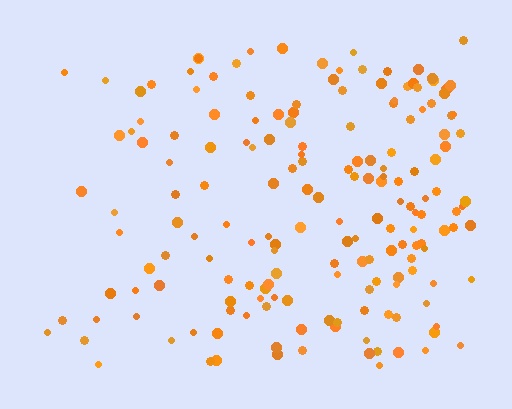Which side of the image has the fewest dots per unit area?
The left.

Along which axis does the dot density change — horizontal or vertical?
Horizontal.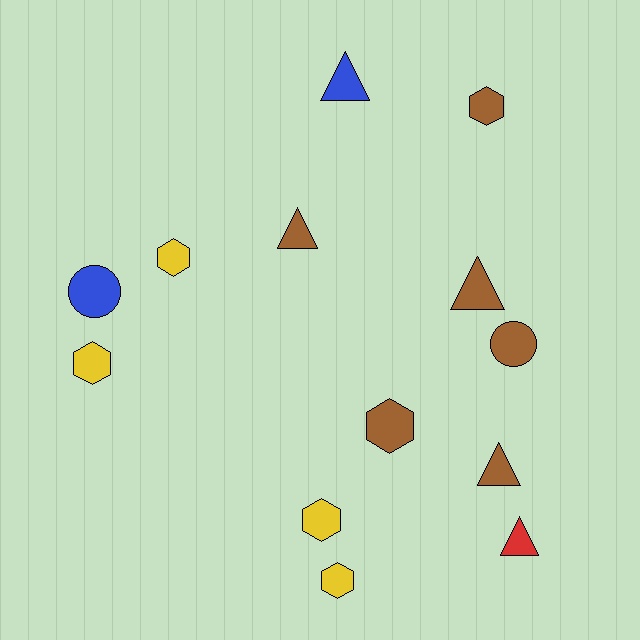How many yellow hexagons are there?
There are 4 yellow hexagons.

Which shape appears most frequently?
Hexagon, with 6 objects.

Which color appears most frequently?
Brown, with 6 objects.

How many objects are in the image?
There are 13 objects.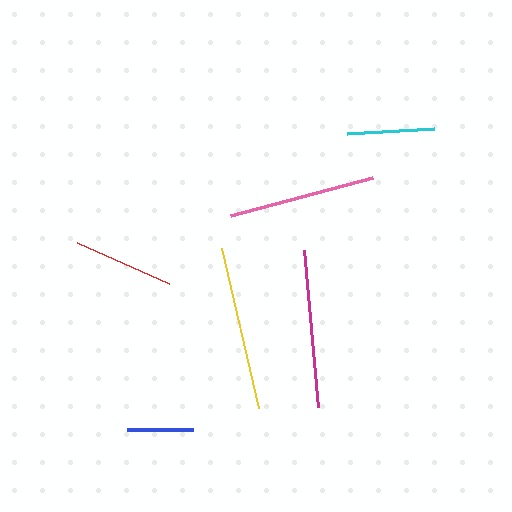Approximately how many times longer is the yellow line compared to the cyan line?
The yellow line is approximately 1.9 times the length of the cyan line.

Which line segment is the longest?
The yellow line is the longest at approximately 164 pixels.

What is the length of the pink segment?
The pink segment is approximately 147 pixels long.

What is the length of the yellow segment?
The yellow segment is approximately 164 pixels long.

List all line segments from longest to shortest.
From longest to shortest: yellow, magenta, pink, red, cyan, blue.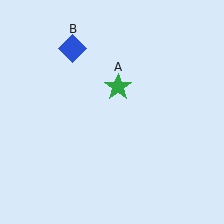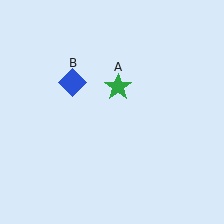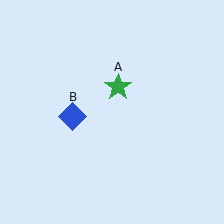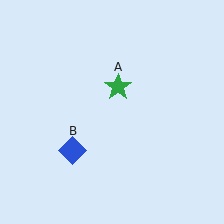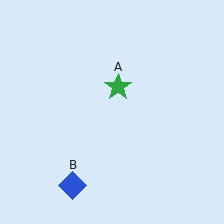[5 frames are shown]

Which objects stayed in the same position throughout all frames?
Green star (object A) remained stationary.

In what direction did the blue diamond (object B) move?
The blue diamond (object B) moved down.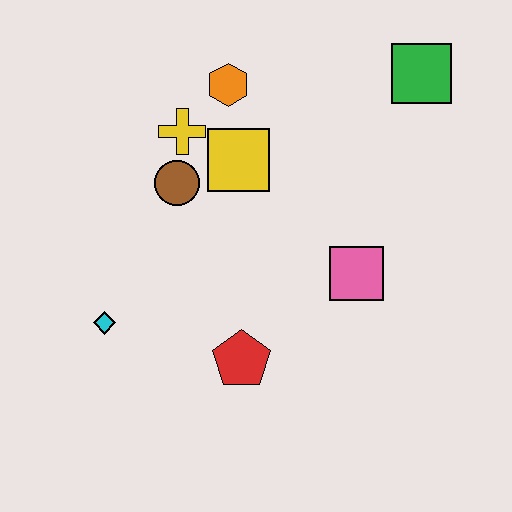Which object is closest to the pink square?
The red pentagon is closest to the pink square.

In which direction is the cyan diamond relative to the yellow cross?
The cyan diamond is below the yellow cross.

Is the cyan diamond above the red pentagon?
Yes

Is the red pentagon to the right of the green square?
No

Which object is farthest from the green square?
The cyan diamond is farthest from the green square.